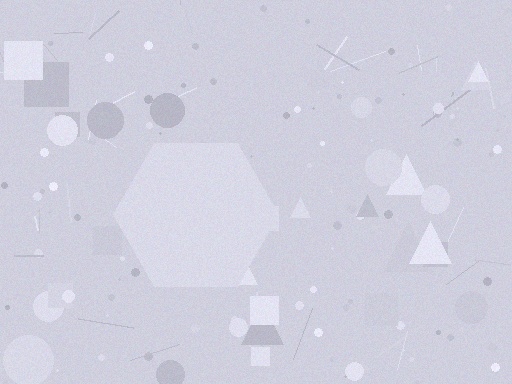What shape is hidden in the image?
A hexagon is hidden in the image.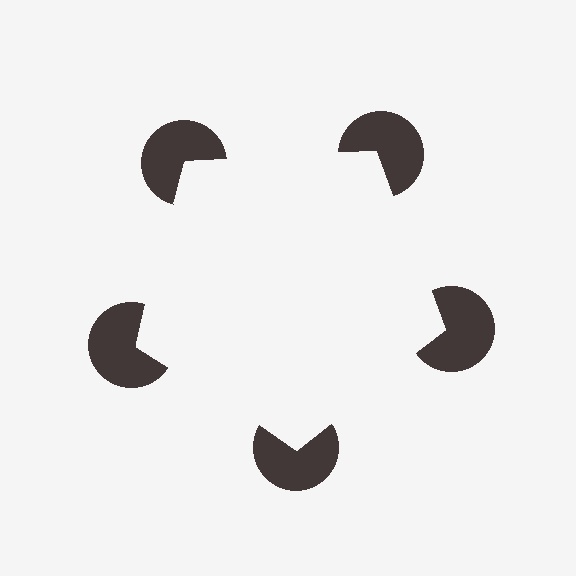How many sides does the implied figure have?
5 sides.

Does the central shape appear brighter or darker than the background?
It typically appears slightly brighter than the background, even though no actual brightness change is drawn.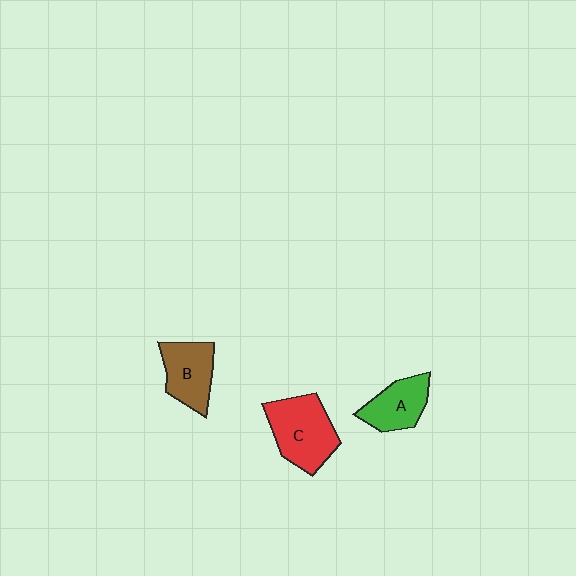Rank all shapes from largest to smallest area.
From largest to smallest: C (red), B (brown), A (green).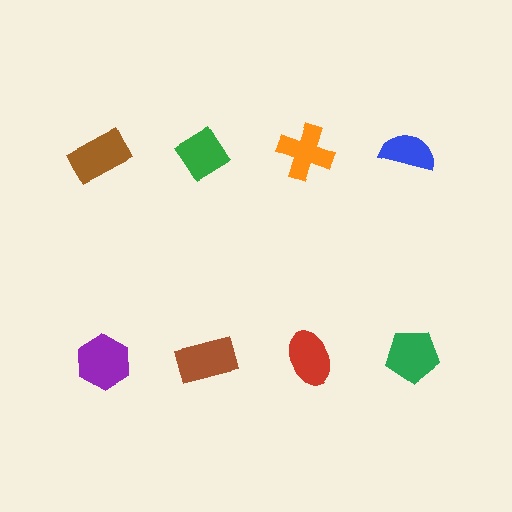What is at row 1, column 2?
A green diamond.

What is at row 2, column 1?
A purple hexagon.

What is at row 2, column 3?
A red ellipse.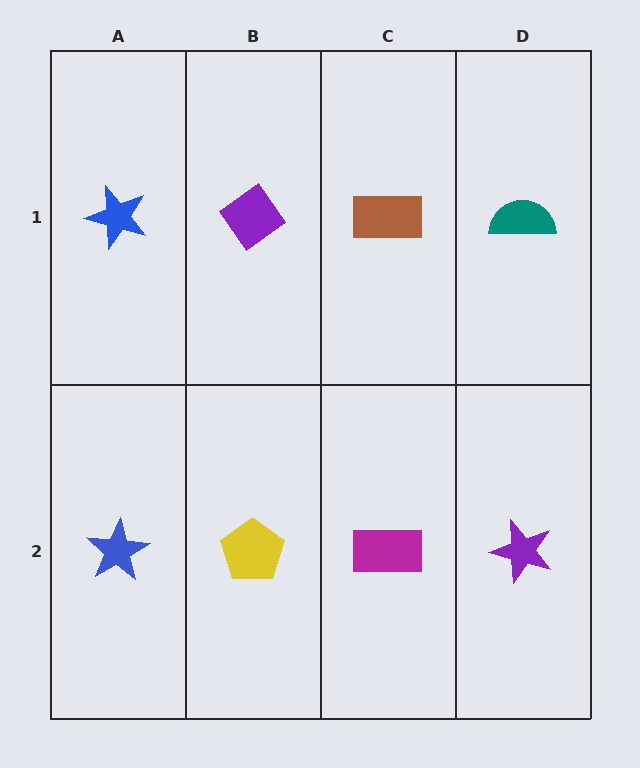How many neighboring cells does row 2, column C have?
3.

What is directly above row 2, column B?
A purple diamond.